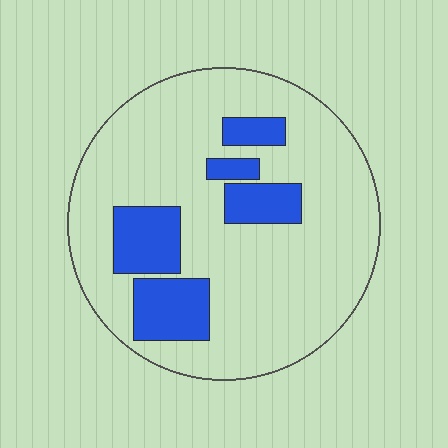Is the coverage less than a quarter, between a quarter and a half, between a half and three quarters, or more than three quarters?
Less than a quarter.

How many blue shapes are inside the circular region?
5.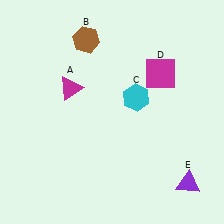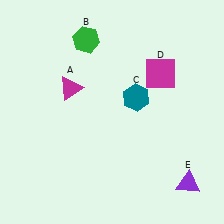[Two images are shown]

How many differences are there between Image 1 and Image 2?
There are 2 differences between the two images.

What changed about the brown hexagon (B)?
In Image 1, B is brown. In Image 2, it changed to green.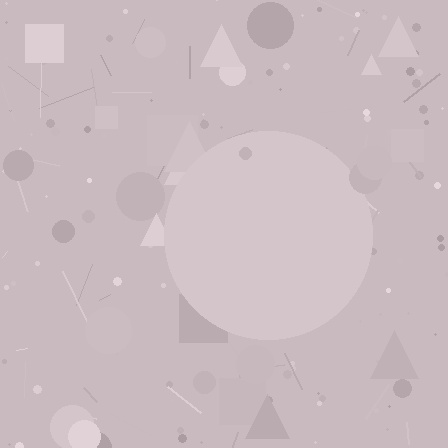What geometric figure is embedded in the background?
A circle is embedded in the background.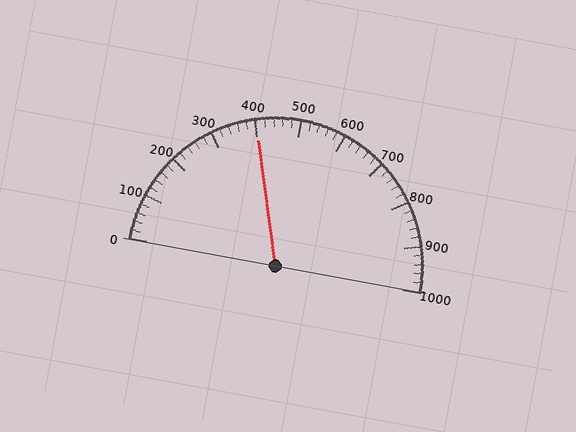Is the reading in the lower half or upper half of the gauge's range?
The reading is in the lower half of the range (0 to 1000).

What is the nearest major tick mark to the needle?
The nearest major tick mark is 400.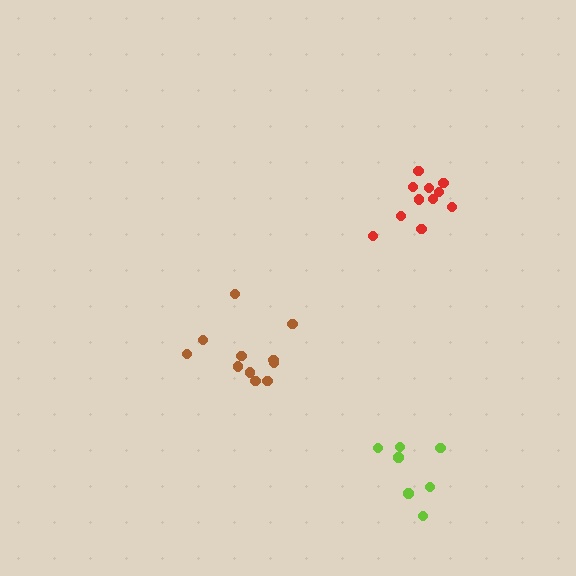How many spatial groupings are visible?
There are 3 spatial groupings.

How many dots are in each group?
Group 1: 11 dots, Group 2: 11 dots, Group 3: 7 dots (29 total).